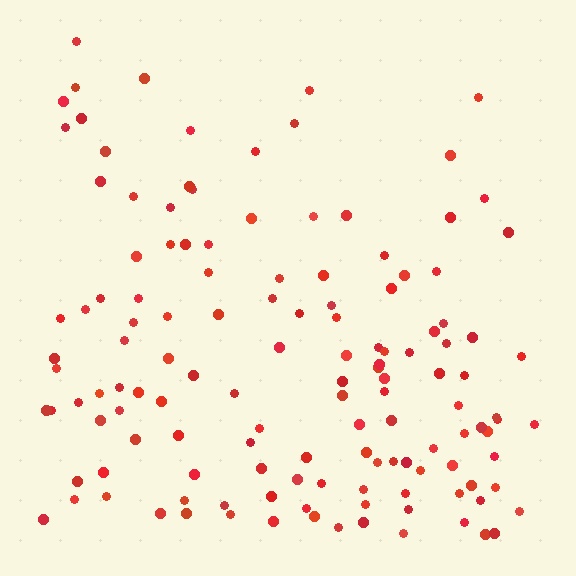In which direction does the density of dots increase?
From top to bottom, with the bottom side densest.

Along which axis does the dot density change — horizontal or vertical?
Vertical.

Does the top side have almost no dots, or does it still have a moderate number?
Still a moderate number, just noticeably fewer than the bottom.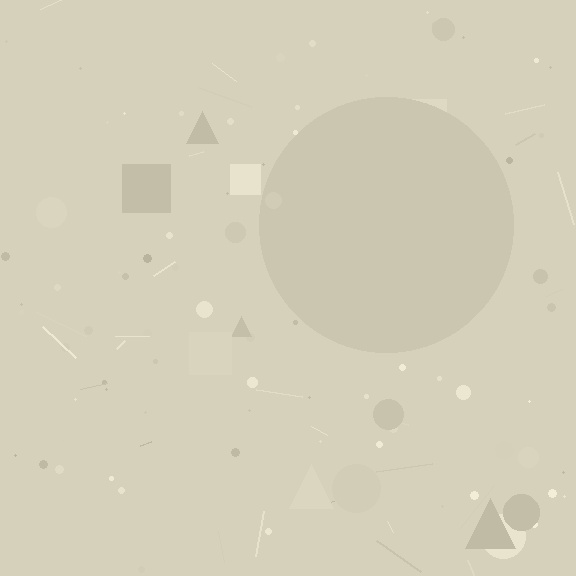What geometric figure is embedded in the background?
A circle is embedded in the background.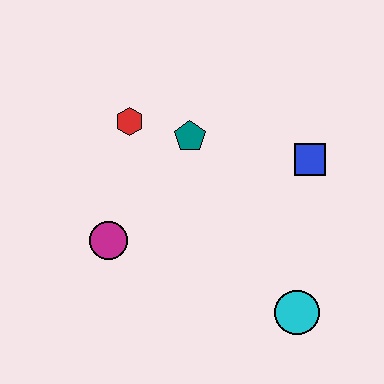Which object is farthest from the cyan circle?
The red hexagon is farthest from the cyan circle.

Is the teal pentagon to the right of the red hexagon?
Yes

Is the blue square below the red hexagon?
Yes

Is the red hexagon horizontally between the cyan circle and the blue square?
No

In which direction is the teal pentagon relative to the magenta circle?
The teal pentagon is above the magenta circle.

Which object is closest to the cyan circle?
The blue square is closest to the cyan circle.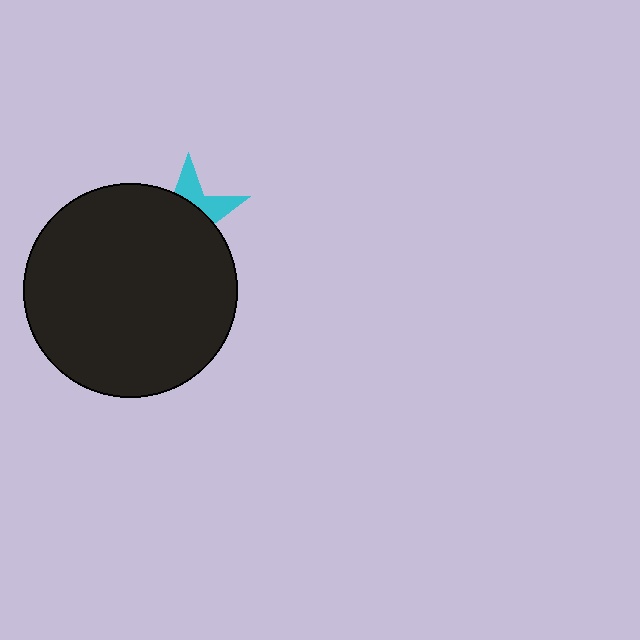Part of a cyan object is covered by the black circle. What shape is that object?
It is a star.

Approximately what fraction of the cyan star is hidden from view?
Roughly 68% of the cyan star is hidden behind the black circle.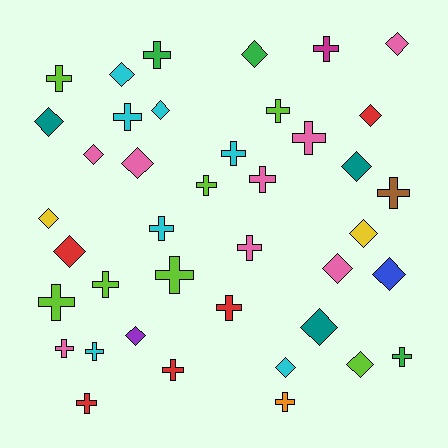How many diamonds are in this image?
There are 18 diamonds.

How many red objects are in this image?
There are 5 red objects.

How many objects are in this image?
There are 40 objects.